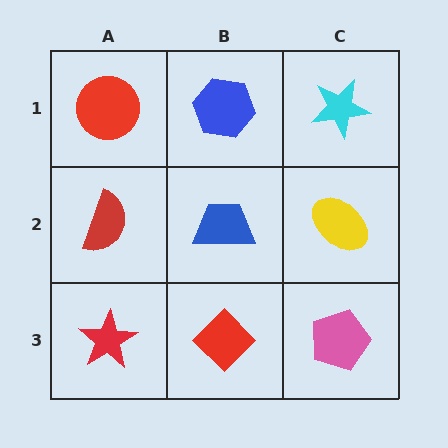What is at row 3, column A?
A red star.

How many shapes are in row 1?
3 shapes.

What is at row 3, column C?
A pink pentagon.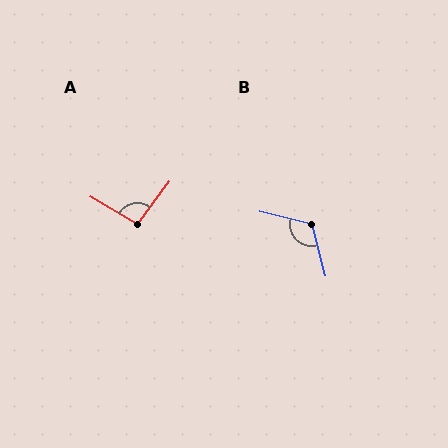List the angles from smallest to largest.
A (96°), B (119°).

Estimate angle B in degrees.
Approximately 119 degrees.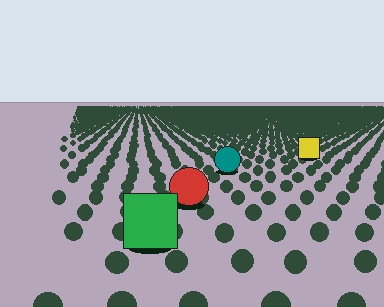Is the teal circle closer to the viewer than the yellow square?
Yes. The teal circle is closer — you can tell from the texture gradient: the ground texture is coarser near it.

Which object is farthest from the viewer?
The yellow square is farthest from the viewer. It appears smaller and the ground texture around it is denser.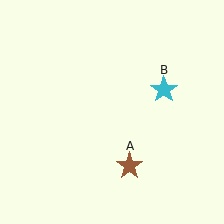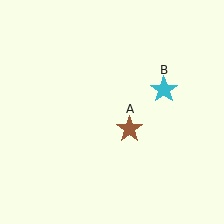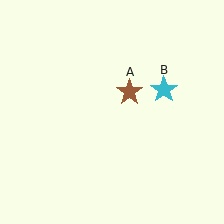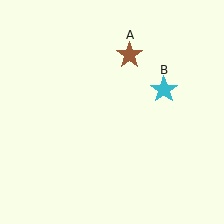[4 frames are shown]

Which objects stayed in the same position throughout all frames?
Cyan star (object B) remained stationary.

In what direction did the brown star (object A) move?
The brown star (object A) moved up.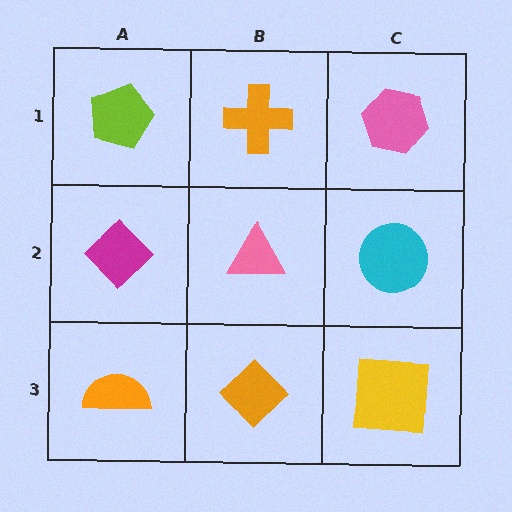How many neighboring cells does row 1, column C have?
2.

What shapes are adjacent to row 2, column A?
A lime pentagon (row 1, column A), an orange semicircle (row 3, column A), a pink triangle (row 2, column B).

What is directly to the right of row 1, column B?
A pink hexagon.